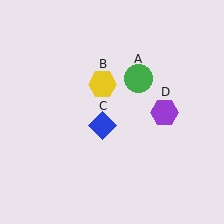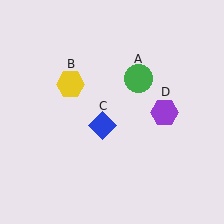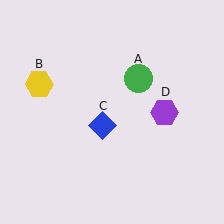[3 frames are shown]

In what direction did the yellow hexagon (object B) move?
The yellow hexagon (object B) moved left.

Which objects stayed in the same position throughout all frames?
Green circle (object A) and blue diamond (object C) and purple hexagon (object D) remained stationary.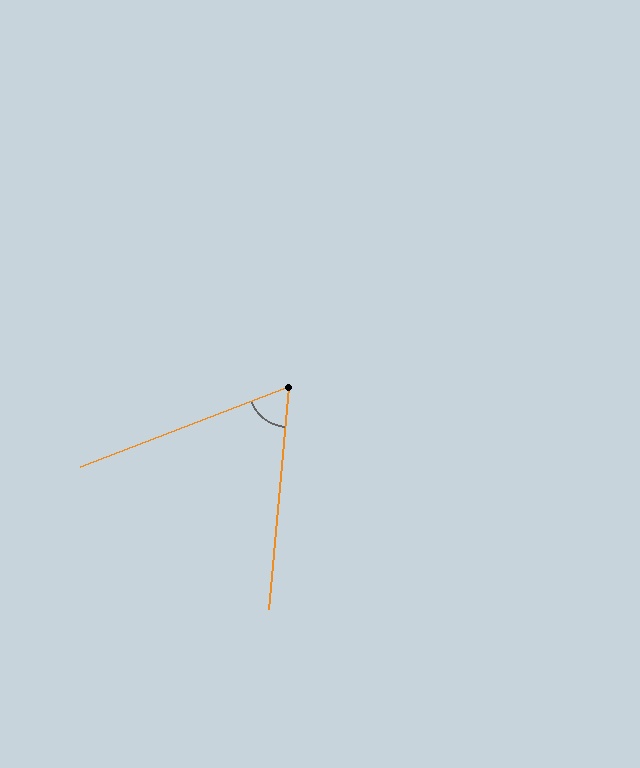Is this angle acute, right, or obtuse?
It is acute.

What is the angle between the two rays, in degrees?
Approximately 64 degrees.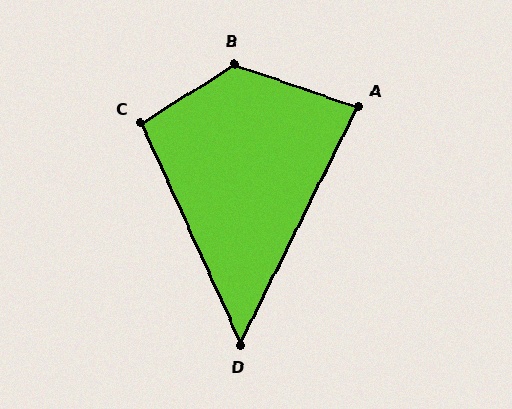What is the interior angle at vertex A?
Approximately 82 degrees (acute).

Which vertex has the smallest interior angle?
D, at approximately 51 degrees.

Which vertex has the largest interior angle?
B, at approximately 129 degrees.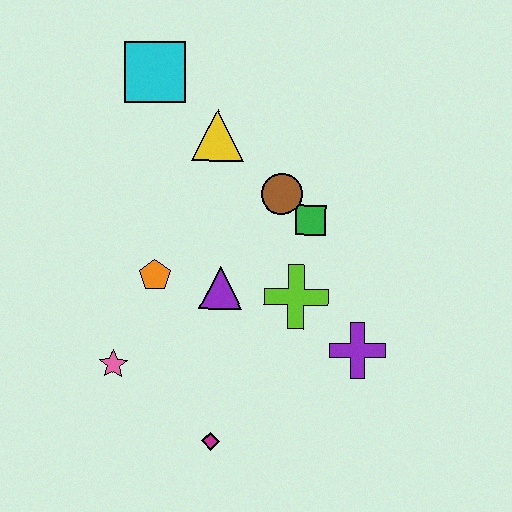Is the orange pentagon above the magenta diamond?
Yes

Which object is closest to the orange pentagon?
The purple triangle is closest to the orange pentagon.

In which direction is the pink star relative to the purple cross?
The pink star is to the left of the purple cross.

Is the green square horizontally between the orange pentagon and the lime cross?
No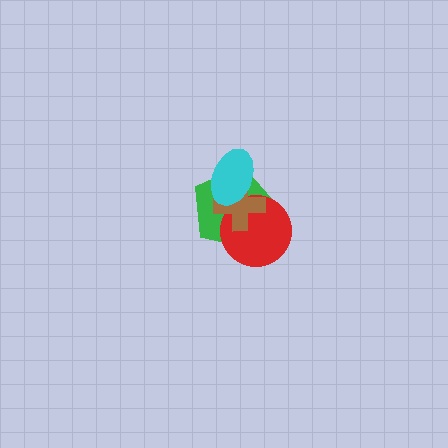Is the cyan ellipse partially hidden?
No, no other shape covers it.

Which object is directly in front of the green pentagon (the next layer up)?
The red circle is directly in front of the green pentagon.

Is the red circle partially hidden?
Yes, it is partially covered by another shape.